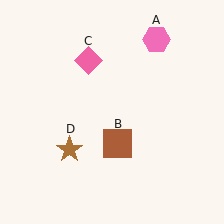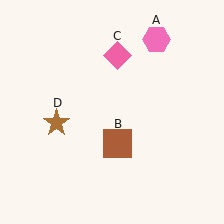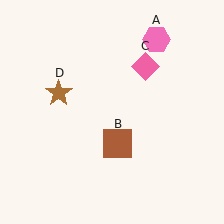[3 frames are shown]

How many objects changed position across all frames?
2 objects changed position: pink diamond (object C), brown star (object D).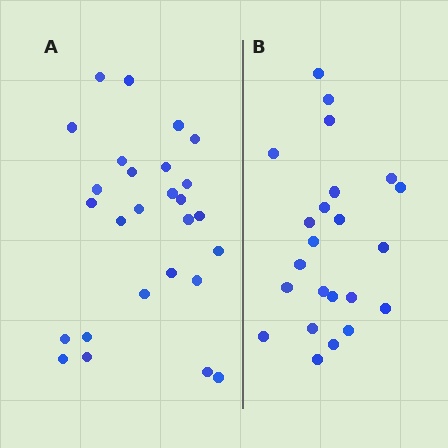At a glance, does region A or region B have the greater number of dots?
Region A (the left region) has more dots.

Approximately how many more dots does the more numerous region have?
Region A has about 4 more dots than region B.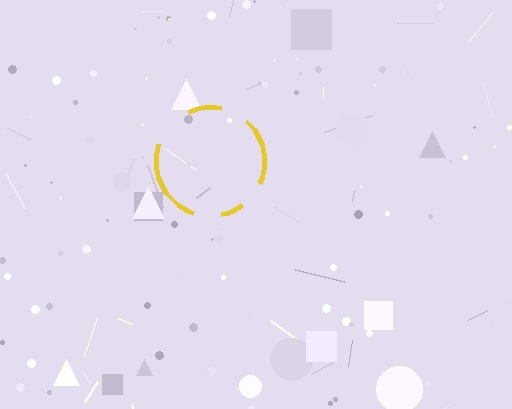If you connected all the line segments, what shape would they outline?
They would outline a circle.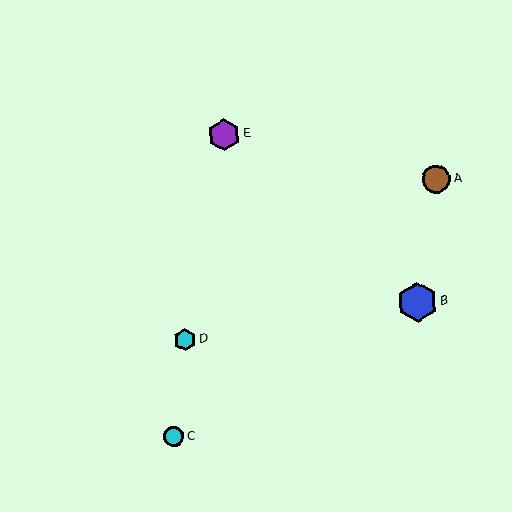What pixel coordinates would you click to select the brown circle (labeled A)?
Click at (436, 179) to select the brown circle A.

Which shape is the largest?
The blue hexagon (labeled B) is the largest.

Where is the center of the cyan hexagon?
The center of the cyan hexagon is at (185, 340).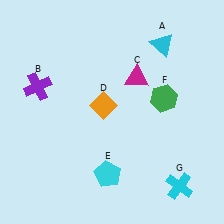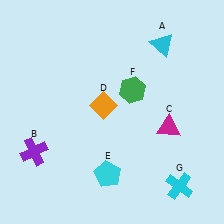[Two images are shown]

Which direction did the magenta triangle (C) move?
The magenta triangle (C) moved down.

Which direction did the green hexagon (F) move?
The green hexagon (F) moved left.